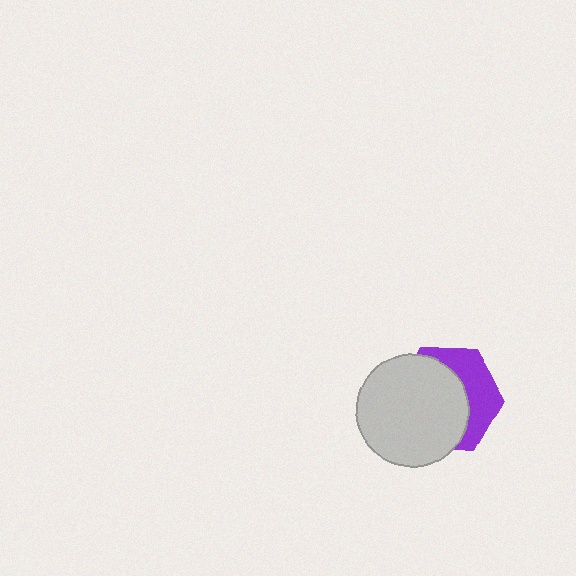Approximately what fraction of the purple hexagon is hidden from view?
Roughly 62% of the purple hexagon is hidden behind the light gray circle.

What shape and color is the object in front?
The object in front is a light gray circle.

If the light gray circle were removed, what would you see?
You would see the complete purple hexagon.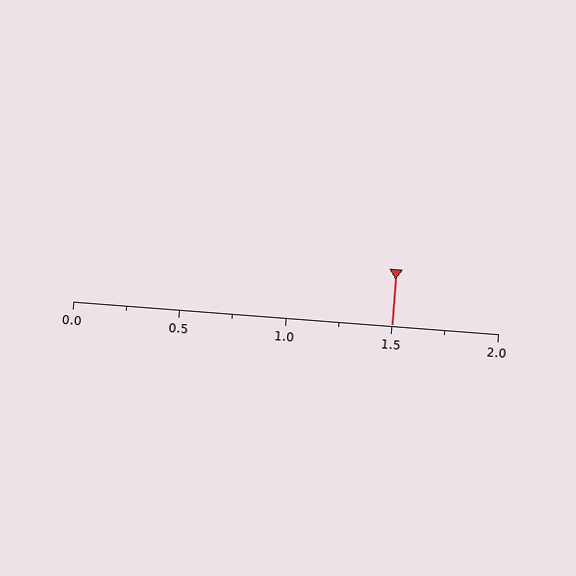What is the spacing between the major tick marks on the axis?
The major ticks are spaced 0.5 apart.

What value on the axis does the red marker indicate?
The marker indicates approximately 1.5.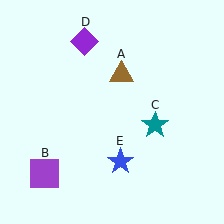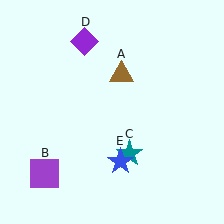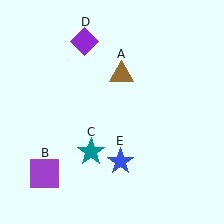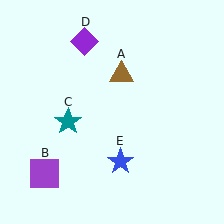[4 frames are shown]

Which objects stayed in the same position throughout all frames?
Brown triangle (object A) and purple square (object B) and purple diamond (object D) and blue star (object E) remained stationary.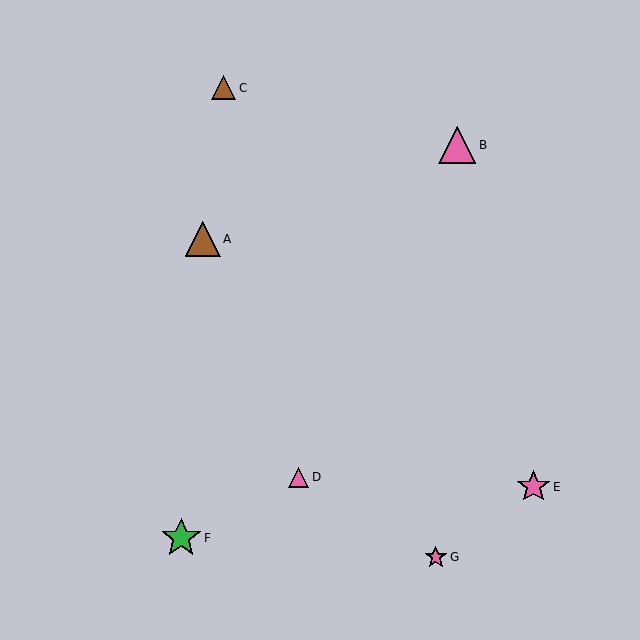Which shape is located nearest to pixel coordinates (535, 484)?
The pink star (labeled E) at (533, 487) is nearest to that location.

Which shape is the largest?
The green star (labeled F) is the largest.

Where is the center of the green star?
The center of the green star is at (181, 538).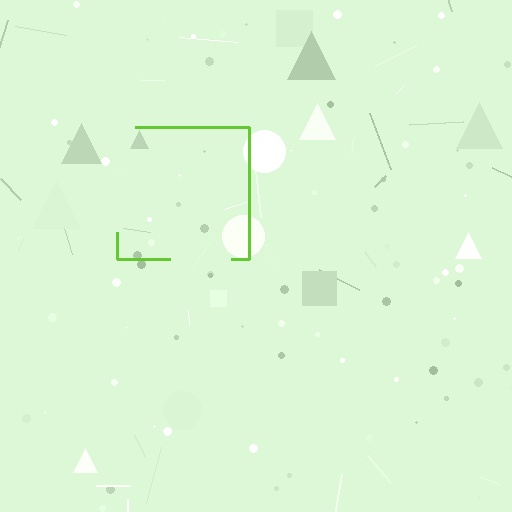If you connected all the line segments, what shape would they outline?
They would outline a square.